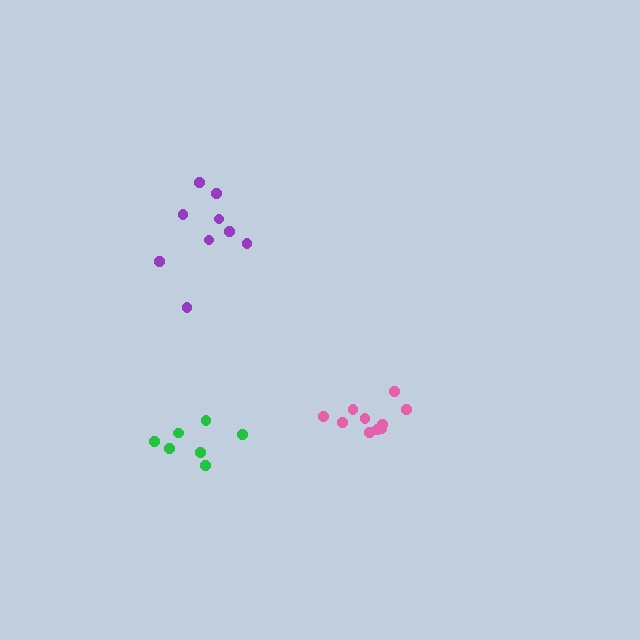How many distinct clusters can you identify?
There are 3 distinct clusters.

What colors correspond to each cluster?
The clusters are colored: purple, pink, green.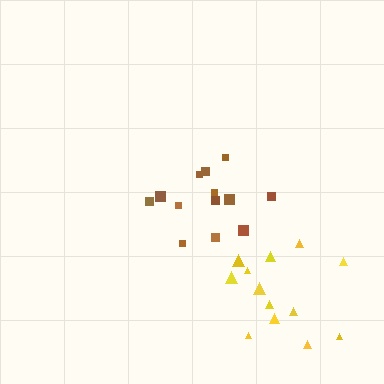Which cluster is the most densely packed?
Brown.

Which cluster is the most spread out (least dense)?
Yellow.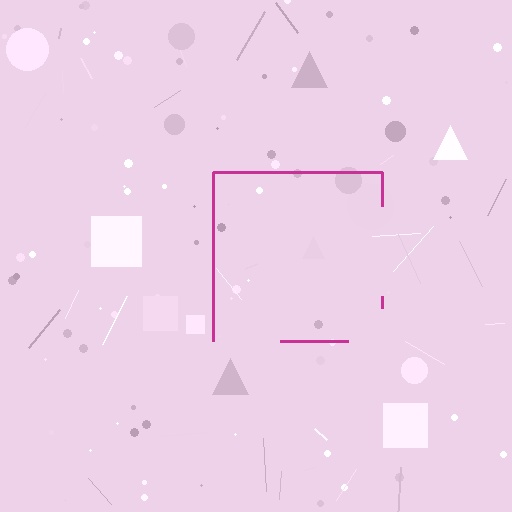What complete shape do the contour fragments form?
The contour fragments form a square.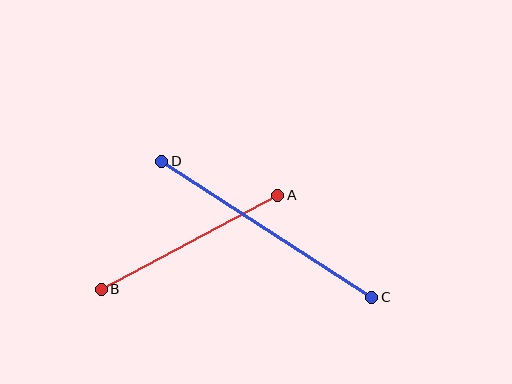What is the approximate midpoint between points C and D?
The midpoint is at approximately (267, 229) pixels.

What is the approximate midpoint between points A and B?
The midpoint is at approximately (189, 242) pixels.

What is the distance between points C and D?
The distance is approximately 250 pixels.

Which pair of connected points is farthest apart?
Points C and D are farthest apart.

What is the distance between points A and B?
The distance is approximately 200 pixels.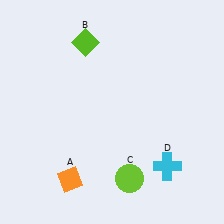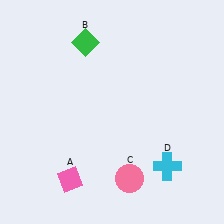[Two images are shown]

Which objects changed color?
A changed from orange to pink. B changed from lime to green. C changed from lime to pink.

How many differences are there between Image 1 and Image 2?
There are 3 differences between the two images.